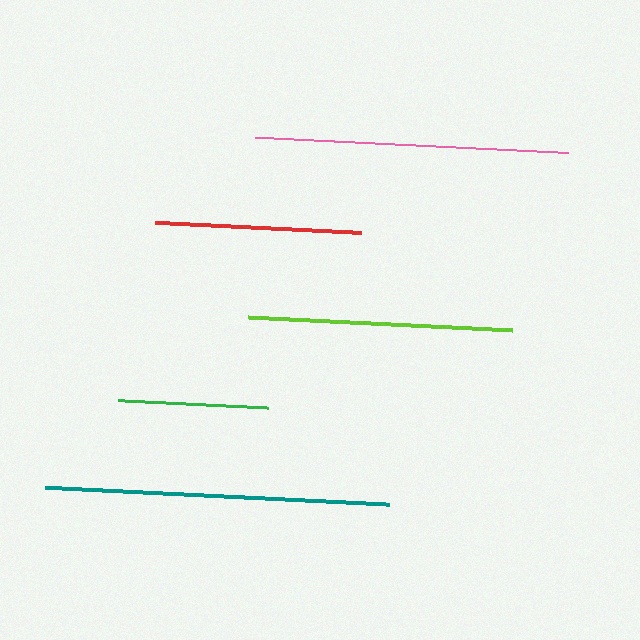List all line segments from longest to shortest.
From longest to shortest: teal, pink, lime, red, green.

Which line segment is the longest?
The teal line is the longest at approximately 344 pixels.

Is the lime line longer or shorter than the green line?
The lime line is longer than the green line.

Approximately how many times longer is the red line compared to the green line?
The red line is approximately 1.4 times the length of the green line.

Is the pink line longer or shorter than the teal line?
The teal line is longer than the pink line.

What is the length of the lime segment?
The lime segment is approximately 264 pixels long.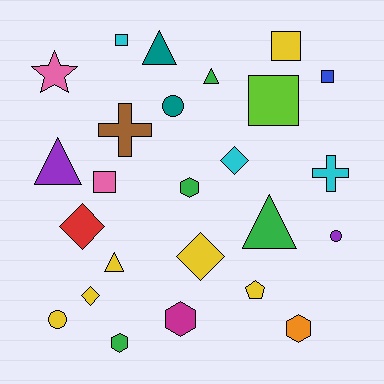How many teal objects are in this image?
There are 2 teal objects.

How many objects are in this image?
There are 25 objects.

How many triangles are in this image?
There are 5 triangles.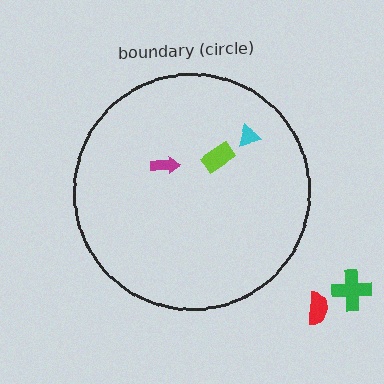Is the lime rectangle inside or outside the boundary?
Inside.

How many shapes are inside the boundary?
3 inside, 2 outside.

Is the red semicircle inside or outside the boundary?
Outside.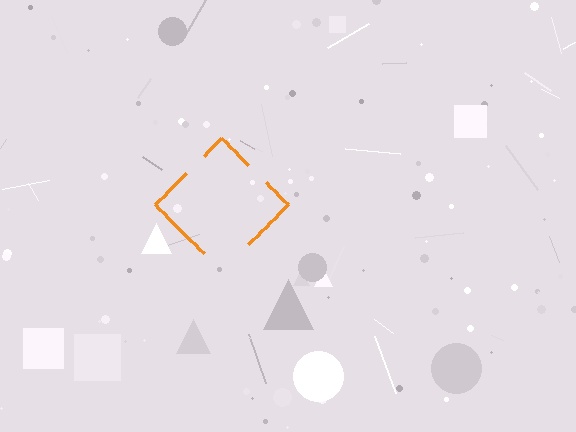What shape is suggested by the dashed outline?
The dashed outline suggests a diamond.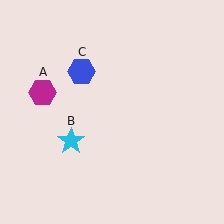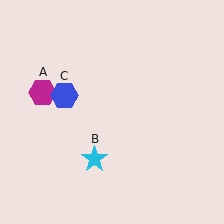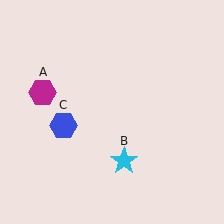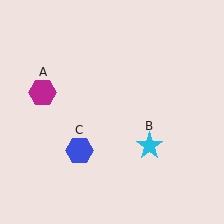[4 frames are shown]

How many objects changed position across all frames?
2 objects changed position: cyan star (object B), blue hexagon (object C).